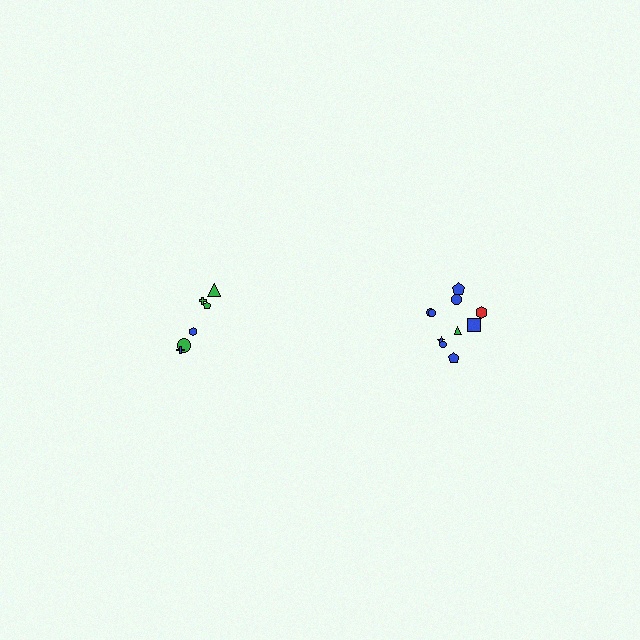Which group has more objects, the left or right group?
The right group.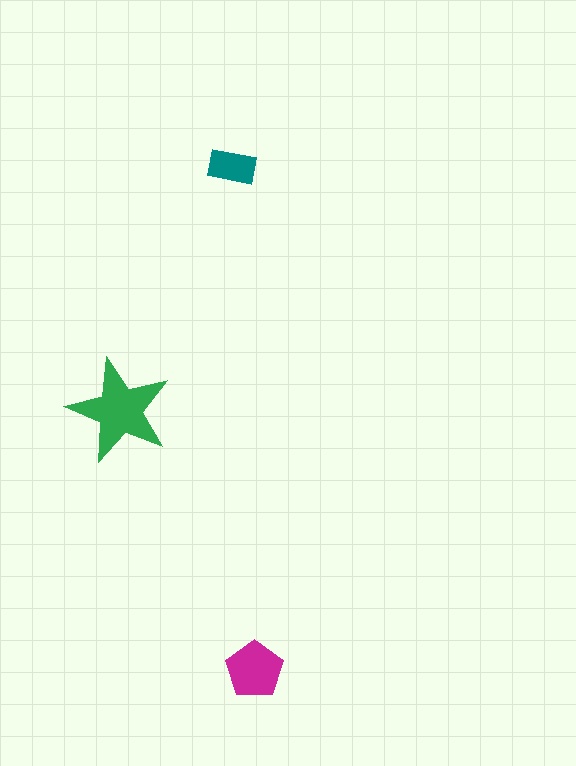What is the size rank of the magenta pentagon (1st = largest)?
2nd.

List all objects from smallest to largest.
The teal rectangle, the magenta pentagon, the green star.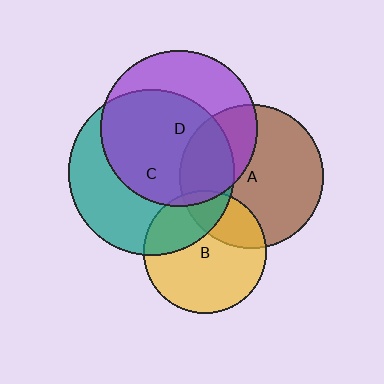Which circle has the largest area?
Circle C (teal).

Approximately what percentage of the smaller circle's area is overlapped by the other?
Approximately 5%.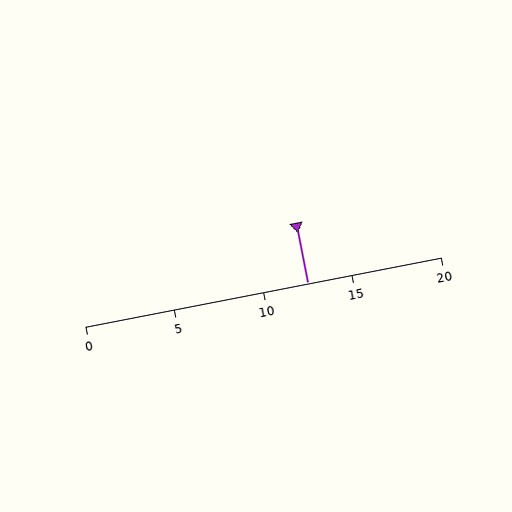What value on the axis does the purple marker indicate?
The marker indicates approximately 12.5.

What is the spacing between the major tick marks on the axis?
The major ticks are spaced 5 apart.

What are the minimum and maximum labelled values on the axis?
The axis runs from 0 to 20.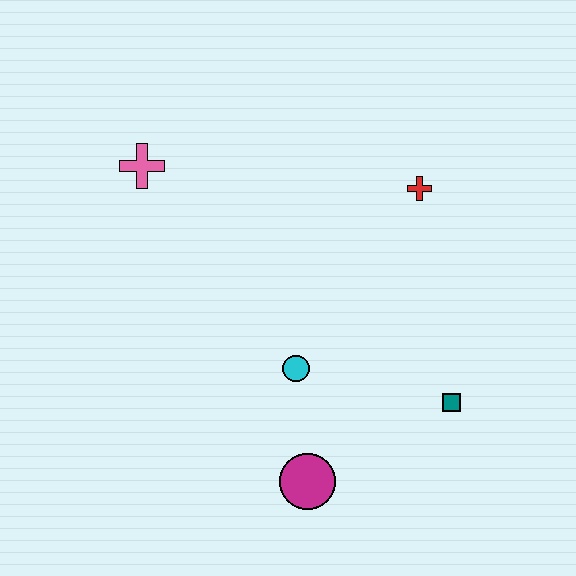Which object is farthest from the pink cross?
The teal square is farthest from the pink cross.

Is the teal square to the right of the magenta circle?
Yes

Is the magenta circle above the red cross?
No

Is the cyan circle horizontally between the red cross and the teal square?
No